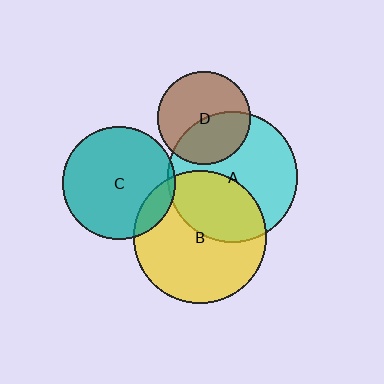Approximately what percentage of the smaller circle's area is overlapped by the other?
Approximately 40%.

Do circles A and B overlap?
Yes.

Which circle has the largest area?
Circle B (yellow).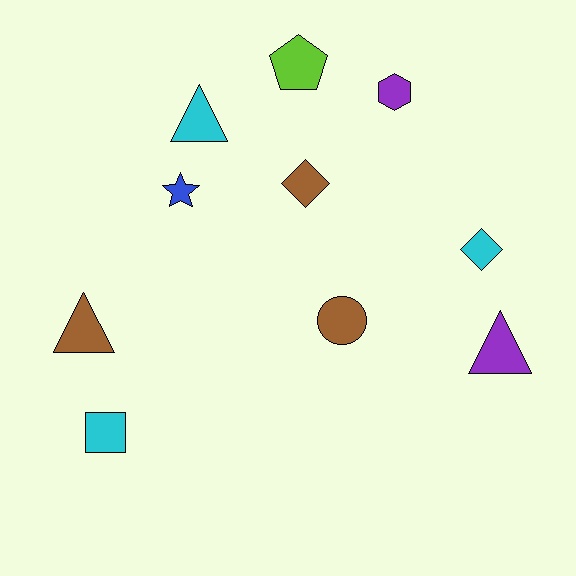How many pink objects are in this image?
There are no pink objects.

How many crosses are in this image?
There are no crosses.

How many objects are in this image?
There are 10 objects.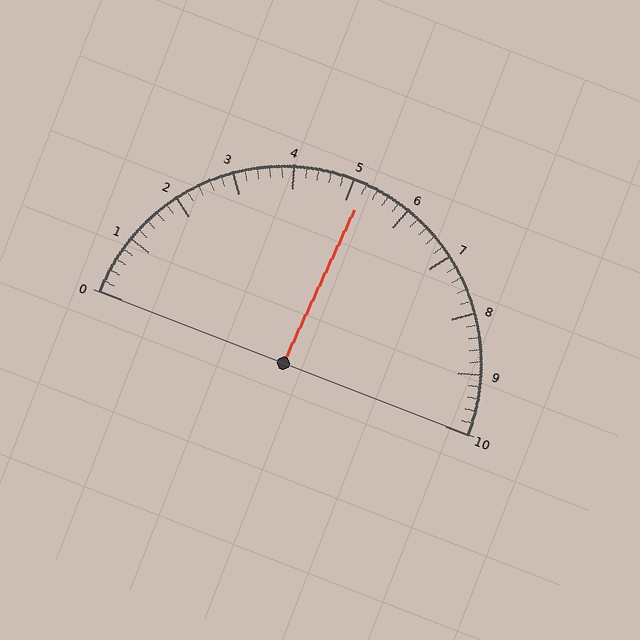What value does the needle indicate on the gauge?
The needle indicates approximately 5.2.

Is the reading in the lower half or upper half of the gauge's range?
The reading is in the upper half of the range (0 to 10).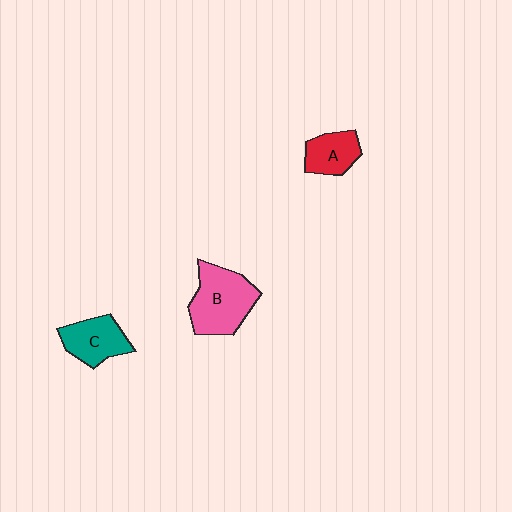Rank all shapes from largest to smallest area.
From largest to smallest: B (pink), C (teal), A (red).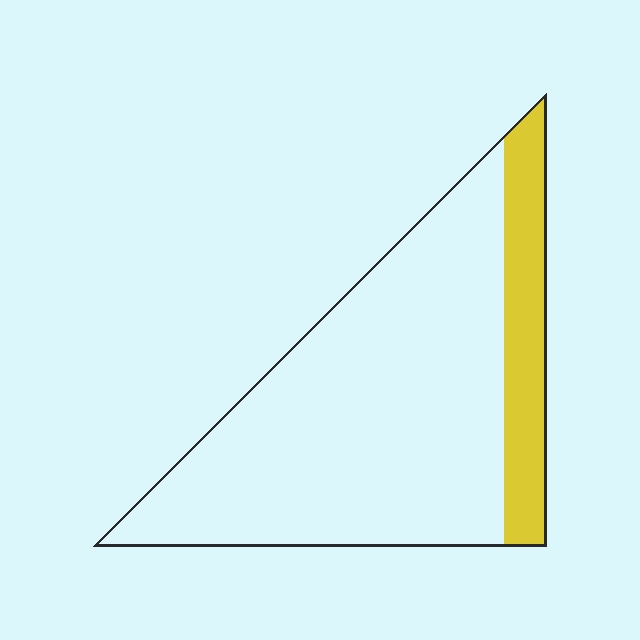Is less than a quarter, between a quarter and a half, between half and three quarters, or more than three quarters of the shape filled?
Less than a quarter.